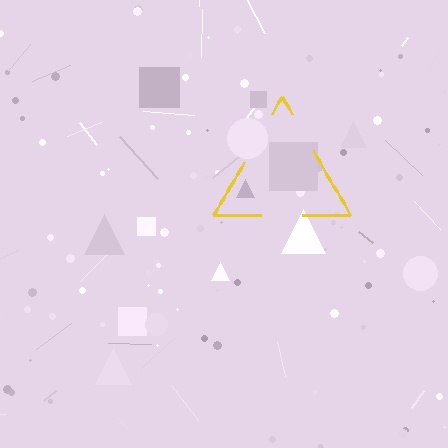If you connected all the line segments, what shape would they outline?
They would outline a triangle.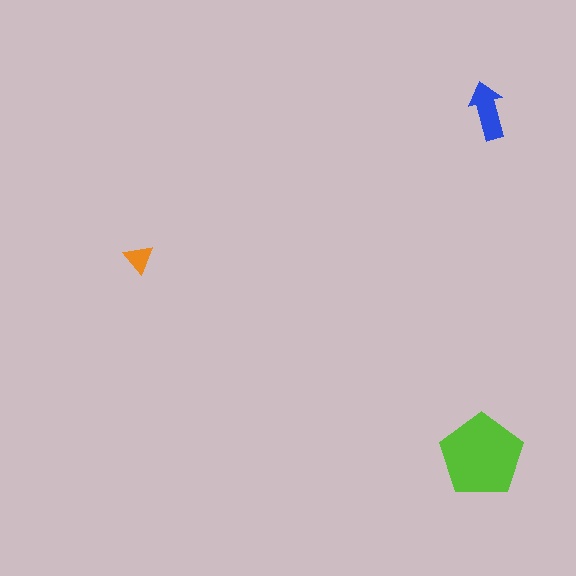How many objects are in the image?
There are 3 objects in the image.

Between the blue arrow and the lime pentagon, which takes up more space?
The lime pentagon.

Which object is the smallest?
The orange triangle.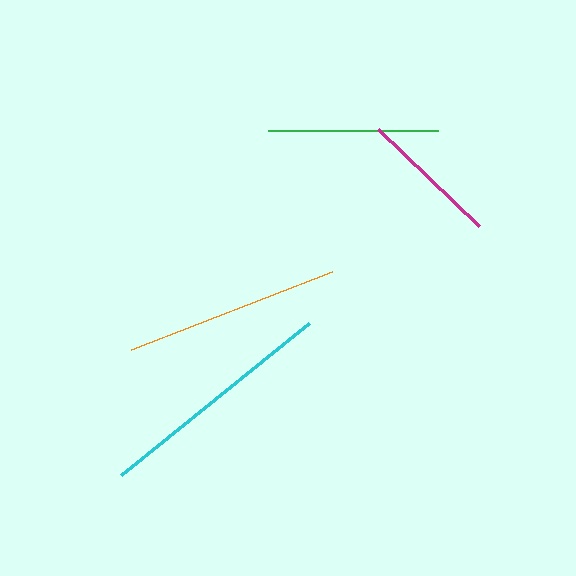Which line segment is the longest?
The cyan line is the longest at approximately 242 pixels.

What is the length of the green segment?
The green segment is approximately 171 pixels long.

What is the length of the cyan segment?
The cyan segment is approximately 242 pixels long.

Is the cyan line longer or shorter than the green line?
The cyan line is longer than the green line.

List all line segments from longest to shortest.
From longest to shortest: cyan, orange, green, magenta.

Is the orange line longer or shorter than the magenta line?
The orange line is longer than the magenta line.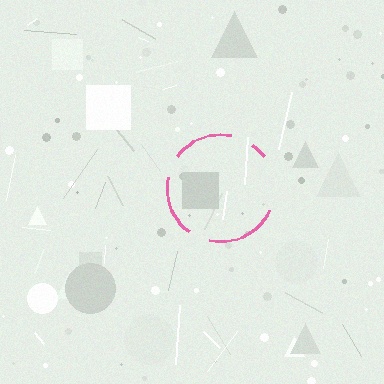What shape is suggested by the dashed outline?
The dashed outline suggests a circle.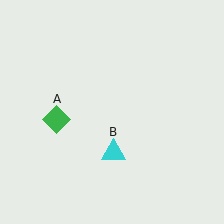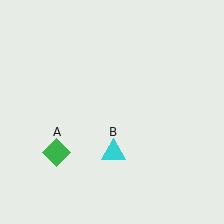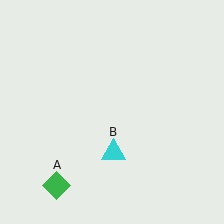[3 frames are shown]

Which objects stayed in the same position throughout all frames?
Cyan triangle (object B) remained stationary.